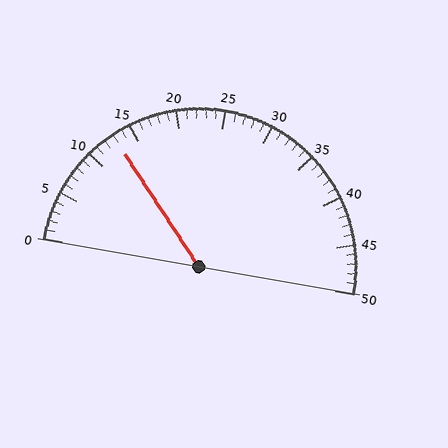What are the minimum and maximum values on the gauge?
The gauge ranges from 0 to 50.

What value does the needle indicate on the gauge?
The needle indicates approximately 13.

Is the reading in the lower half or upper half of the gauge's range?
The reading is in the lower half of the range (0 to 50).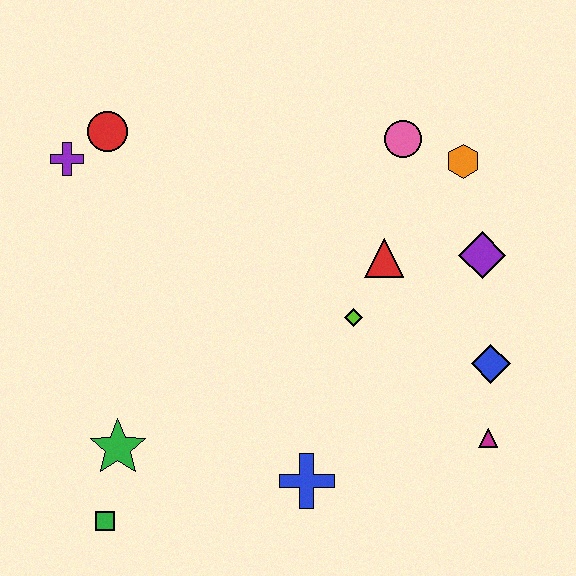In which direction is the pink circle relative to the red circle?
The pink circle is to the right of the red circle.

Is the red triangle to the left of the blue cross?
No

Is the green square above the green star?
No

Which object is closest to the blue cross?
The lime diamond is closest to the blue cross.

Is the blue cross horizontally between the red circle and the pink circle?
Yes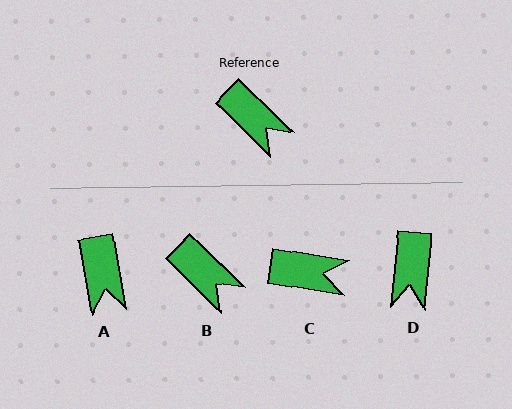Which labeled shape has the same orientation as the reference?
B.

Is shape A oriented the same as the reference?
No, it is off by about 35 degrees.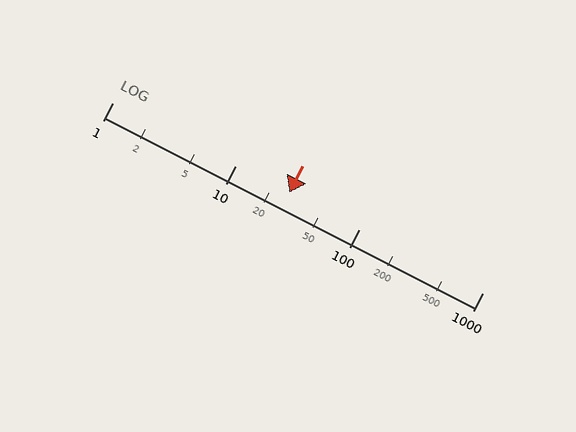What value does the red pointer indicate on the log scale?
The pointer indicates approximately 27.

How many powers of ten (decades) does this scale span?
The scale spans 3 decades, from 1 to 1000.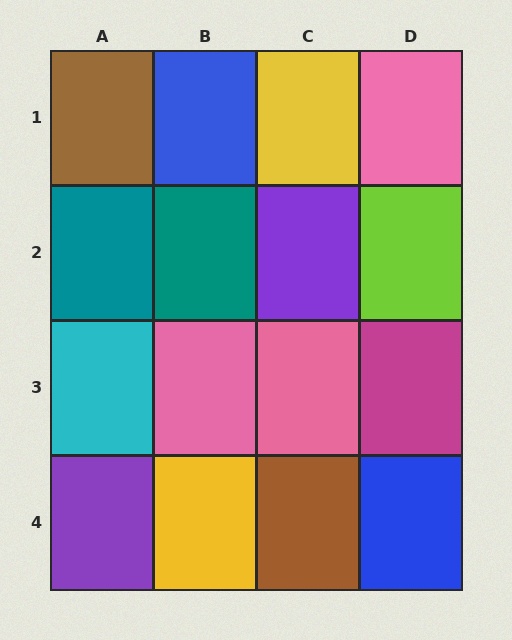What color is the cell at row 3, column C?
Pink.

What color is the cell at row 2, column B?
Teal.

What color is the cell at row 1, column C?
Yellow.